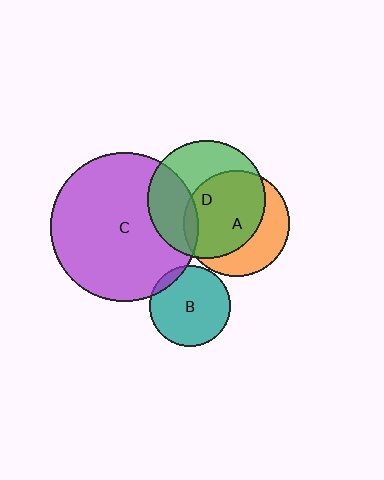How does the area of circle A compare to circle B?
Approximately 1.7 times.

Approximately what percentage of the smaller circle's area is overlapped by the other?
Approximately 10%.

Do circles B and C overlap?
Yes.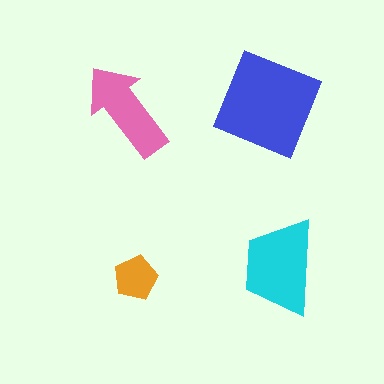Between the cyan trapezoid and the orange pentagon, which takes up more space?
The cyan trapezoid.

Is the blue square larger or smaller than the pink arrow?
Larger.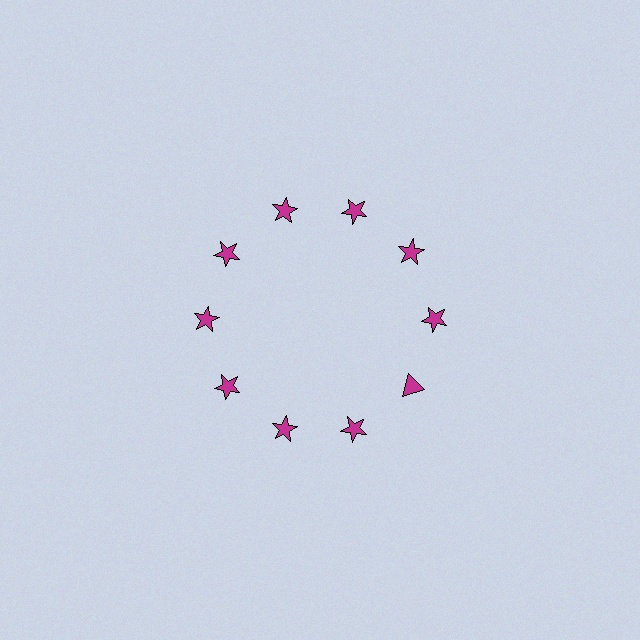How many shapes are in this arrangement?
There are 10 shapes arranged in a ring pattern.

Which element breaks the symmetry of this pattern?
The magenta triangle at roughly the 4 o'clock position breaks the symmetry. All other shapes are magenta stars.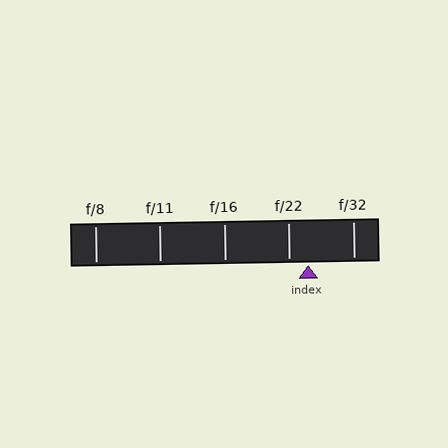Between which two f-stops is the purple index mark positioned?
The index mark is between f/22 and f/32.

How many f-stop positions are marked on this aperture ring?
There are 5 f-stop positions marked.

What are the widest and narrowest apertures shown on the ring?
The widest aperture shown is f/8 and the narrowest is f/32.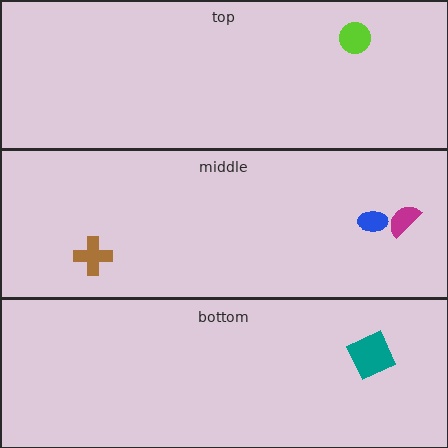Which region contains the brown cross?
The middle region.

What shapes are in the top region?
The lime circle.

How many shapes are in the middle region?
3.